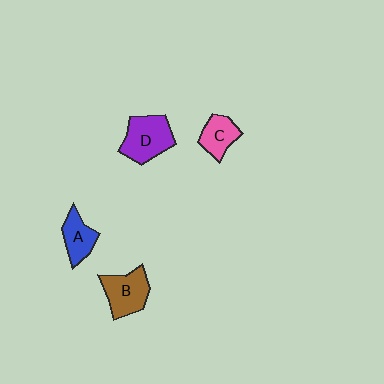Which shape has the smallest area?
Shape C (pink).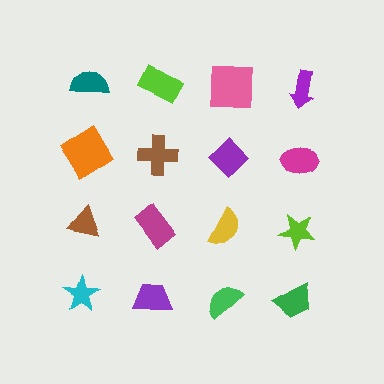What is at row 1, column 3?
A pink square.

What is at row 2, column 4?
A magenta ellipse.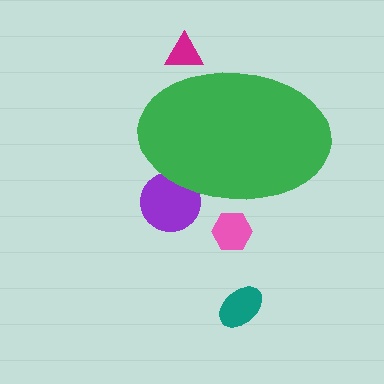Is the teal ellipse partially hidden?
No, the teal ellipse is fully visible.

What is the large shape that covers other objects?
A green ellipse.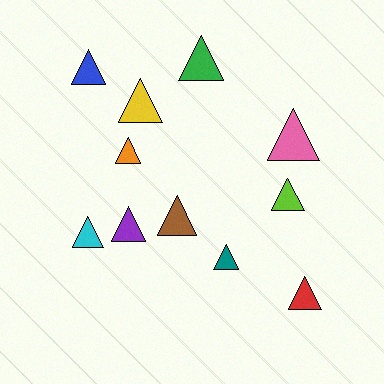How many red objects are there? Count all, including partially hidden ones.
There is 1 red object.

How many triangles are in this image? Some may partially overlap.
There are 11 triangles.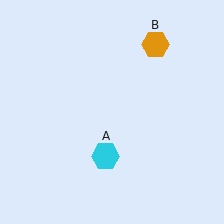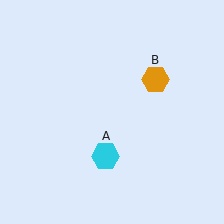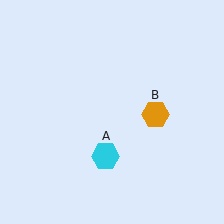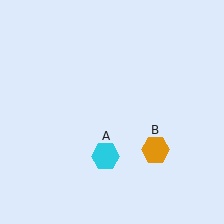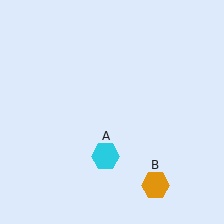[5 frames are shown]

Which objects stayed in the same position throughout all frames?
Cyan hexagon (object A) remained stationary.